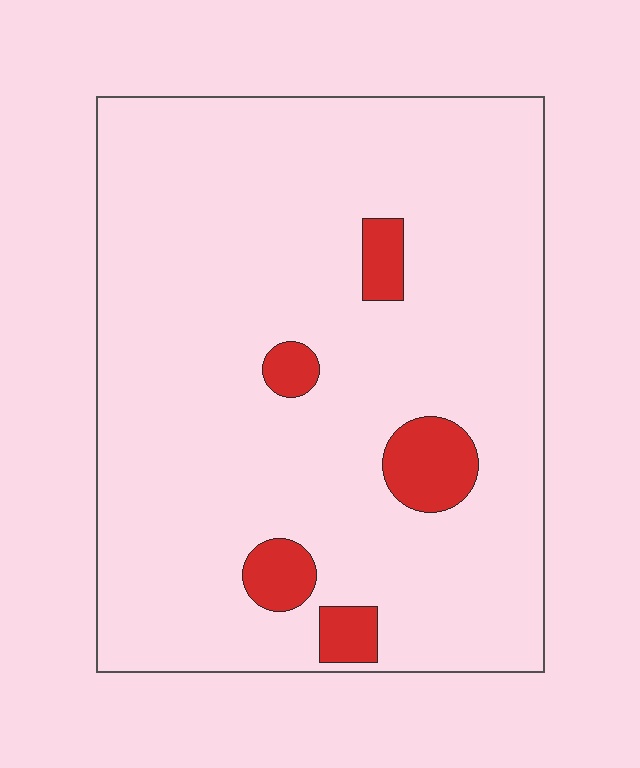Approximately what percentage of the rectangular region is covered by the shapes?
Approximately 10%.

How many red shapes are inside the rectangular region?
5.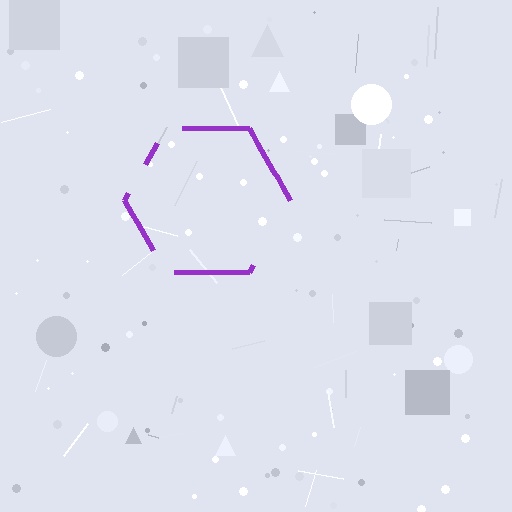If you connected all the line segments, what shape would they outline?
They would outline a hexagon.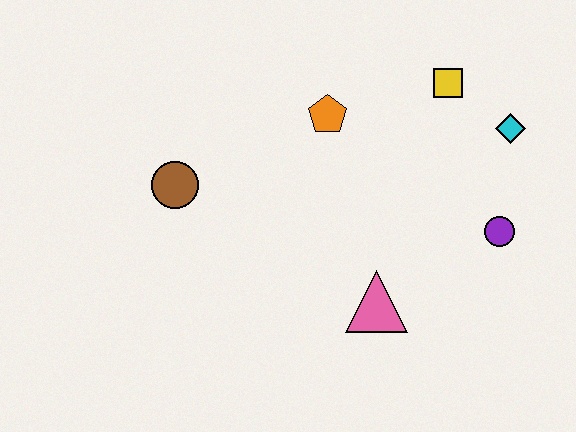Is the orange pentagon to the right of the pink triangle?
No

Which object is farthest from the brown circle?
The cyan diamond is farthest from the brown circle.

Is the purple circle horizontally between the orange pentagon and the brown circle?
No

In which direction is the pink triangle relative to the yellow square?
The pink triangle is below the yellow square.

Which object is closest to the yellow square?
The cyan diamond is closest to the yellow square.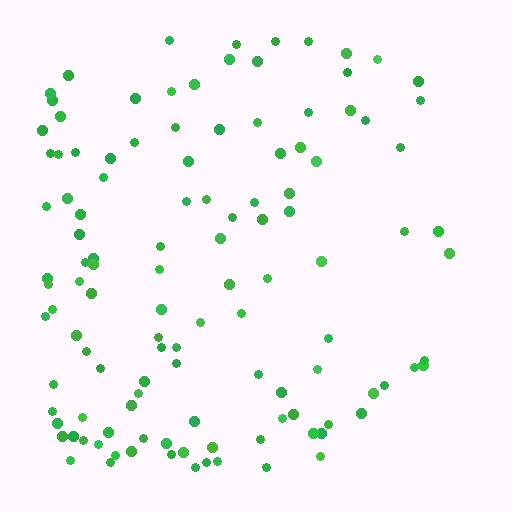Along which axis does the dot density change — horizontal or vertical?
Horizontal.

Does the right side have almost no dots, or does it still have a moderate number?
Still a moderate number, just noticeably fewer than the left.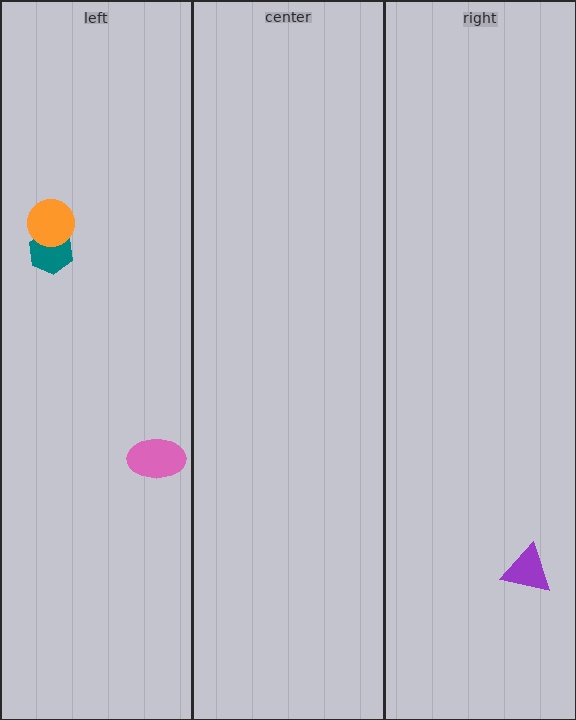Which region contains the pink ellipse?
The left region.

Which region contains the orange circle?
The left region.